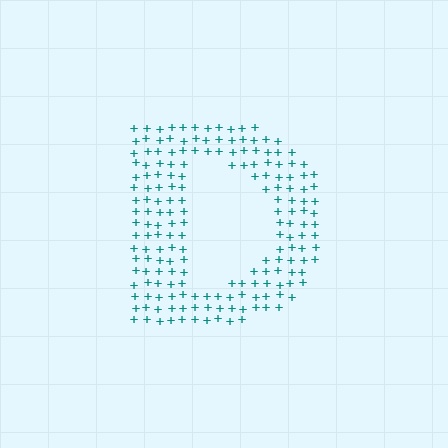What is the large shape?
The large shape is the letter D.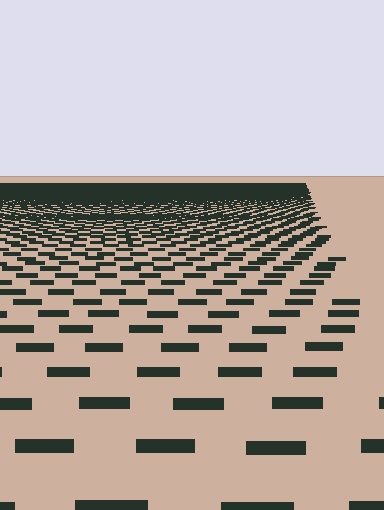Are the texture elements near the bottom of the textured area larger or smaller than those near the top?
Larger. Near the bottom, elements are closer to the viewer and appear at a bigger on-screen size.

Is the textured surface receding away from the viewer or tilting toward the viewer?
The surface is receding away from the viewer. Texture elements get smaller and denser toward the top.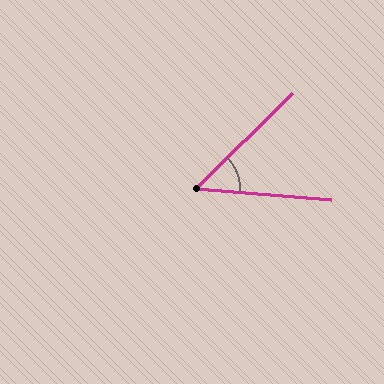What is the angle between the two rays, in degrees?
Approximately 49 degrees.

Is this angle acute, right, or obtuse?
It is acute.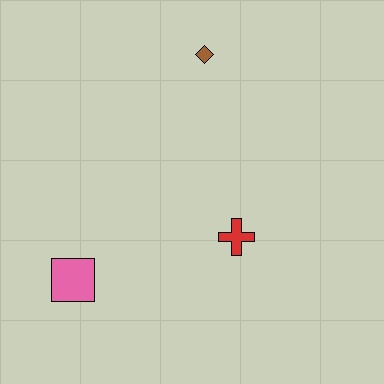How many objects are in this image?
There are 3 objects.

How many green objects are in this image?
There are no green objects.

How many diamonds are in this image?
There is 1 diamond.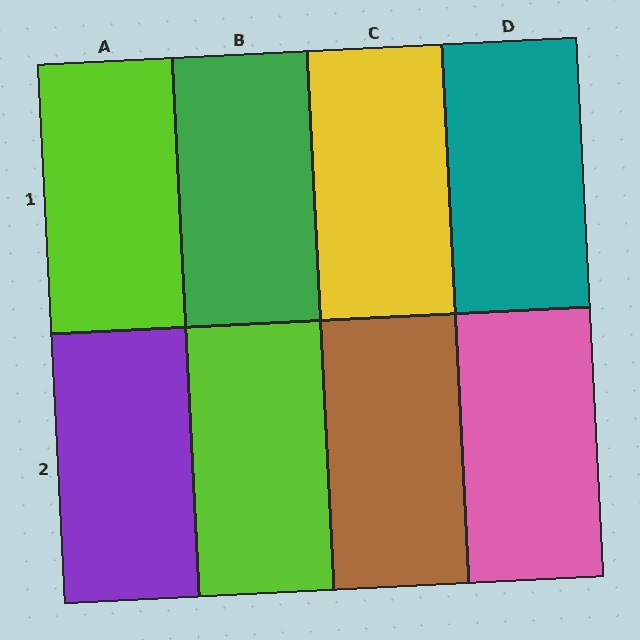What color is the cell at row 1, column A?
Lime.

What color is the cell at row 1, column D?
Teal.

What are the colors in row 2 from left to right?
Purple, lime, brown, pink.